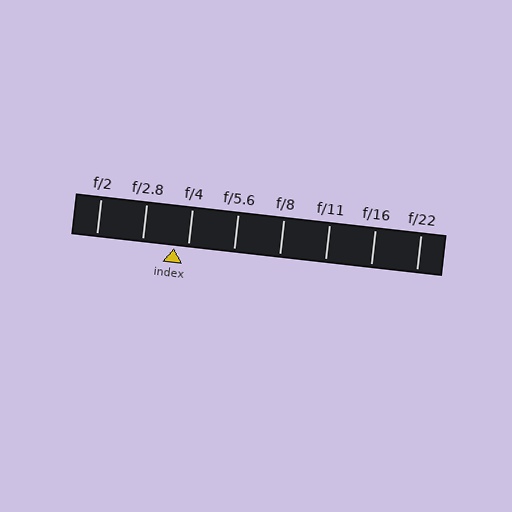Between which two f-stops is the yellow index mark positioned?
The index mark is between f/2.8 and f/4.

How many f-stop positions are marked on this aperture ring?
There are 8 f-stop positions marked.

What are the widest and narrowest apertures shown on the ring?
The widest aperture shown is f/2 and the narrowest is f/22.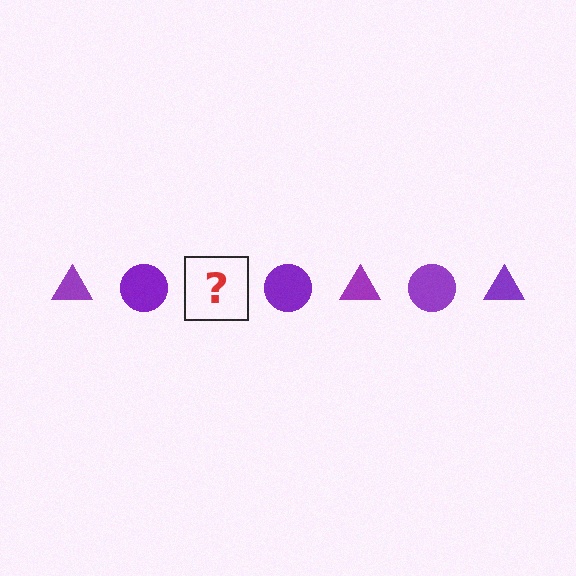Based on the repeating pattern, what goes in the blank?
The blank should be a purple triangle.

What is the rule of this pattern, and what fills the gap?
The rule is that the pattern cycles through triangle, circle shapes in purple. The gap should be filled with a purple triangle.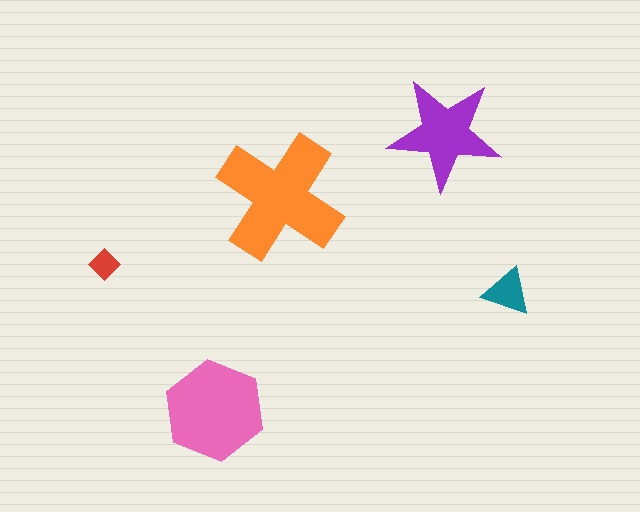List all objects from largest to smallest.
The orange cross, the pink hexagon, the purple star, the teal triangle, the red diamond.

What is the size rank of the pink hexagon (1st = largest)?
2nd.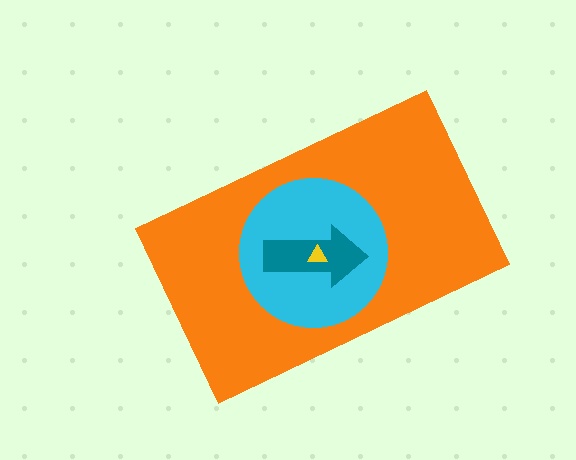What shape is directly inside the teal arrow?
The yellow triangle.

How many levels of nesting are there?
4.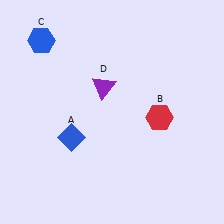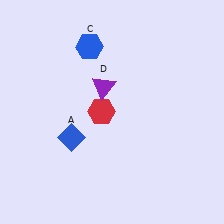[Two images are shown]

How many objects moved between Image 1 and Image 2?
2 objects moved between the two images.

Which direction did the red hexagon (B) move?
The red hexagon (B) moved left.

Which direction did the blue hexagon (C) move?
The blue hexagon (C) moved right.